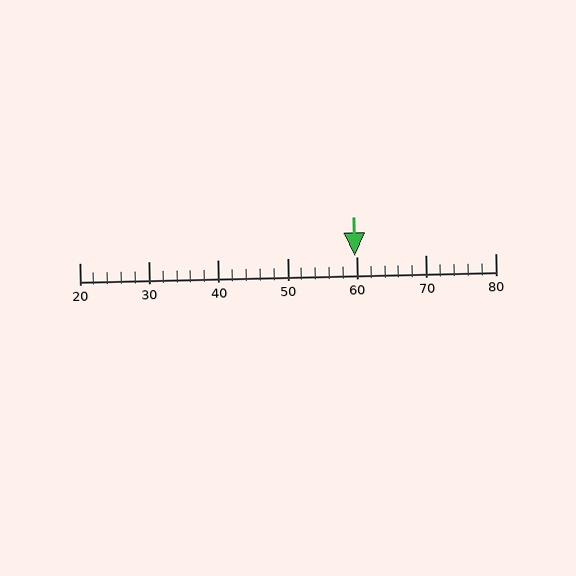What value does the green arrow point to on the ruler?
The green arrow points to approximately 60.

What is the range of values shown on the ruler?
The ruler shows values from 20 to 80.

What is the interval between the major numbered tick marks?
The major tick marks are spaced 10 units apart.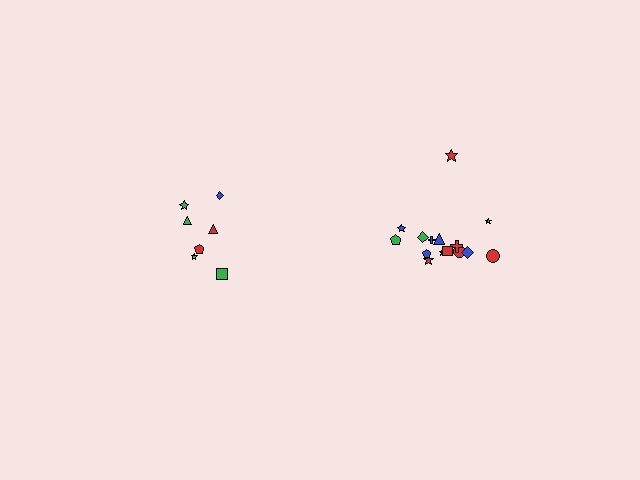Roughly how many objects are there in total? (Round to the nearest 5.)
Roughly 20 objects in total.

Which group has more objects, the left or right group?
The right group.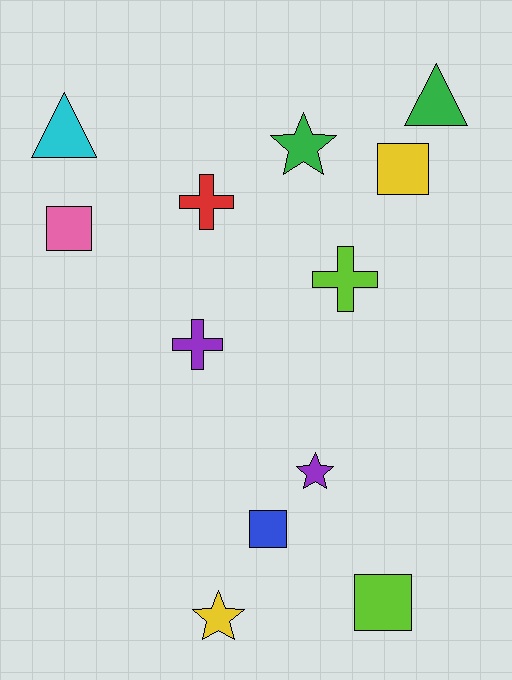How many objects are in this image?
There are 12 objects.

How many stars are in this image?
There are 3 stars.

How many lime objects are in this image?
There are 2 lime objects.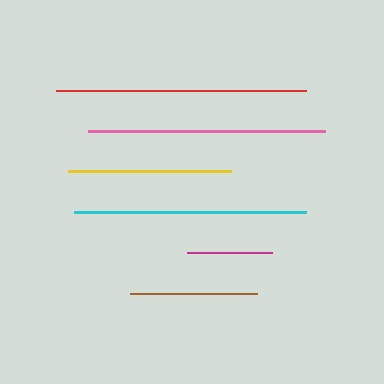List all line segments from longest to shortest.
From longest to shortest: red, pink, cyan, yellow, brown, magenta.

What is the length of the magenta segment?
The magenta segment is approximately 85 pixels long.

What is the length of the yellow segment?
The yellow segment is approximately 162 pixels long.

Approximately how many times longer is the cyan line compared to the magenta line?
The cyan line is approximately 2.7 times the length of the magenta line.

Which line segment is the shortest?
The magenta line is the shortest at approximately 85 pixels.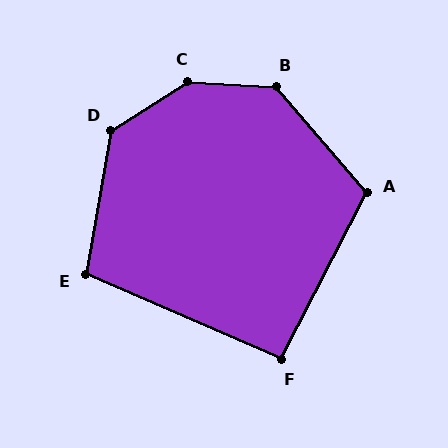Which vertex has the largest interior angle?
C, at approximately 144 degrees.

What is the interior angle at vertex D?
Approximately 132 degrees (obtuse).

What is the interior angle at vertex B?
Approximately 134 degrees (obtuse).